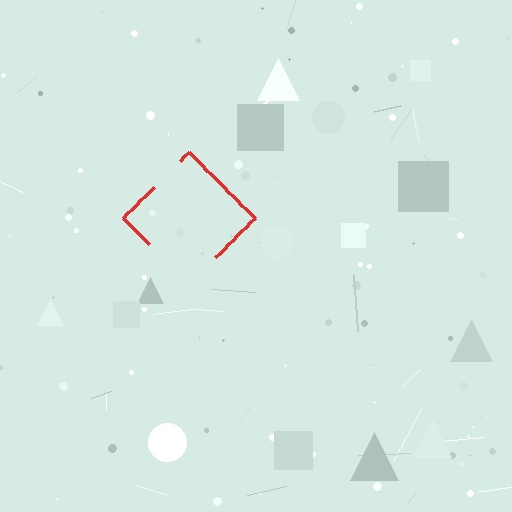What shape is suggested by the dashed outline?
The dashed outline suggests a diamond.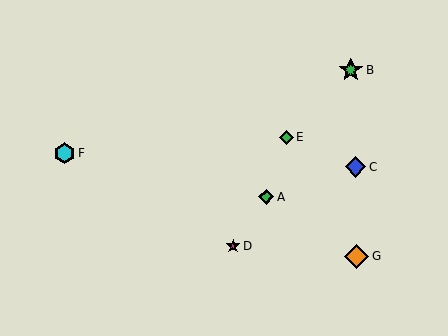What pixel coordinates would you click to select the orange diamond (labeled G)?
Click at (357, 256) to select the orange diamond G.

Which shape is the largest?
The orange diamond (labeled G) is the largest.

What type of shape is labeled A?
Shape A is a green diamond.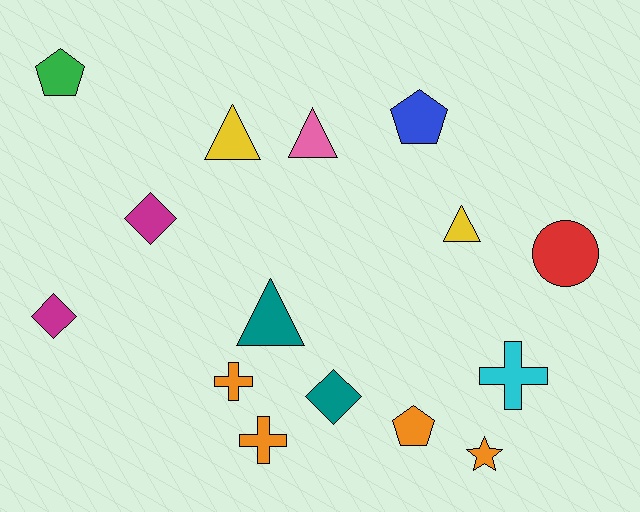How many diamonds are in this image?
There are 3 diamonds.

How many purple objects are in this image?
There are no purple objects.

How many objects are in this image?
There are 15 objects.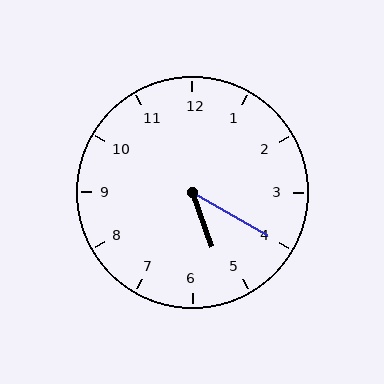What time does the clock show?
5:20.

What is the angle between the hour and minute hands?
Approximately 40 degrees.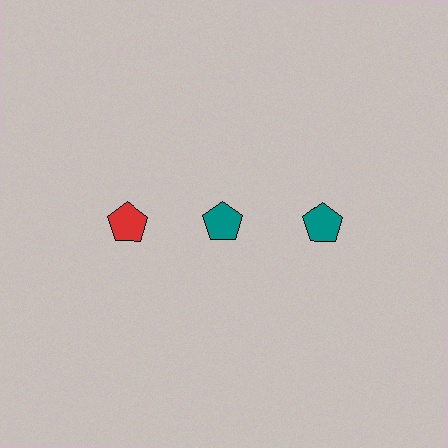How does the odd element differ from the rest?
It has a different color: red instead of teal.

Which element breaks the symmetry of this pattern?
The red pentagon in the top row, leftmost column breaks the symmetry. All other shapes are teal pentagons.